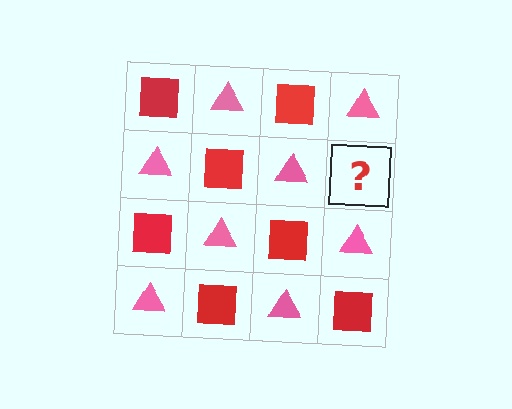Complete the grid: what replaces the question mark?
The question mark should be replaced with a red square.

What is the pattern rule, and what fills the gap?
The rule is that it alternates red square and pink triangle in a checkerboard pattern. The gap should be filled with a red square.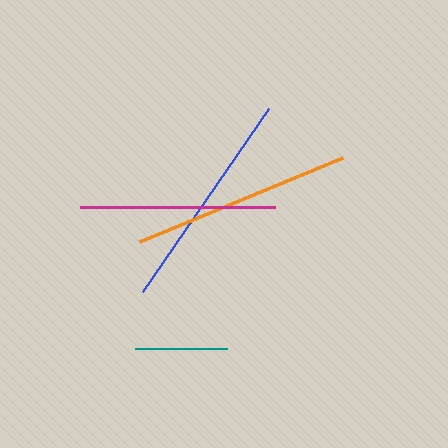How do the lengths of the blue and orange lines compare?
The blue and orange lines are approximately the same length.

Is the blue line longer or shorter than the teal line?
The blue line is longer than the teal line.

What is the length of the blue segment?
The blue segment is approximately 222 pixels long.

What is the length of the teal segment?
The teal segment is approximately 93 pixels long.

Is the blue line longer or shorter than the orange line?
The blue line is longer than the orange line.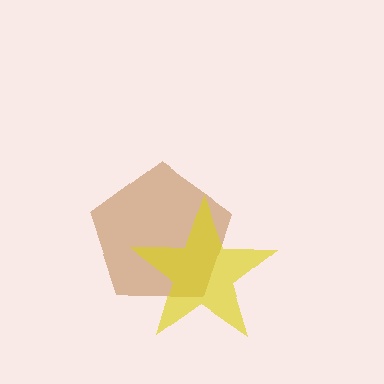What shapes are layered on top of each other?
The layered shapes are: a brown pentagon, a yellow star.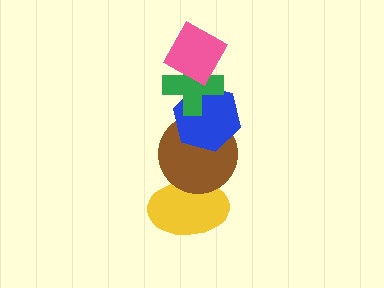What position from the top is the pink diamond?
The pink diamond is 1st from the top.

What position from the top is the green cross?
The green cross is 2nd from the top.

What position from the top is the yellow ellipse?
The yellow ellipse is 5th from the top.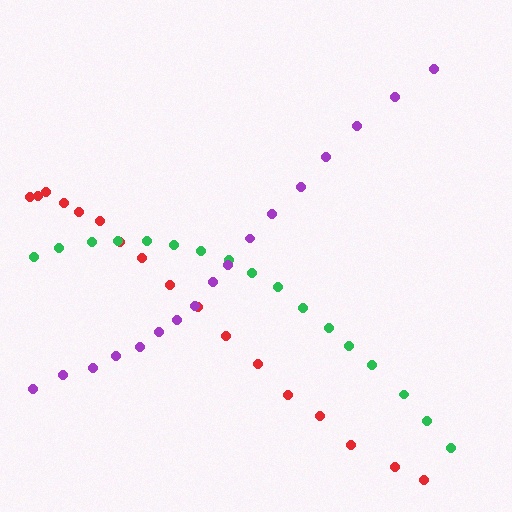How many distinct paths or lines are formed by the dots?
There are 3 distinct paths.